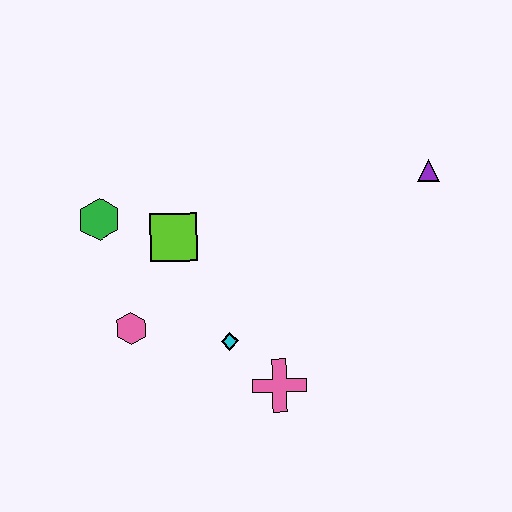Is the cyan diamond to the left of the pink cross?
Yes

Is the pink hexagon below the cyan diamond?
No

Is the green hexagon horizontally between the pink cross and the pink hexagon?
No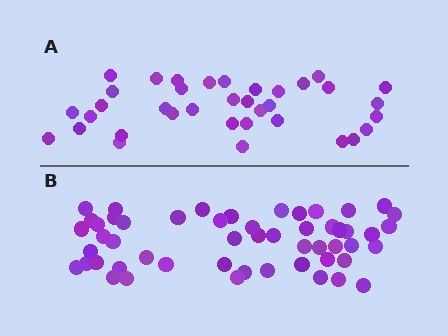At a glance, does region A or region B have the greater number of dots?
Region B (the bottom region) has more dots.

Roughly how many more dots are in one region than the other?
Region B has approximately 15 more dots than region A.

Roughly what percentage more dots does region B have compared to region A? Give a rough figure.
About 45% more.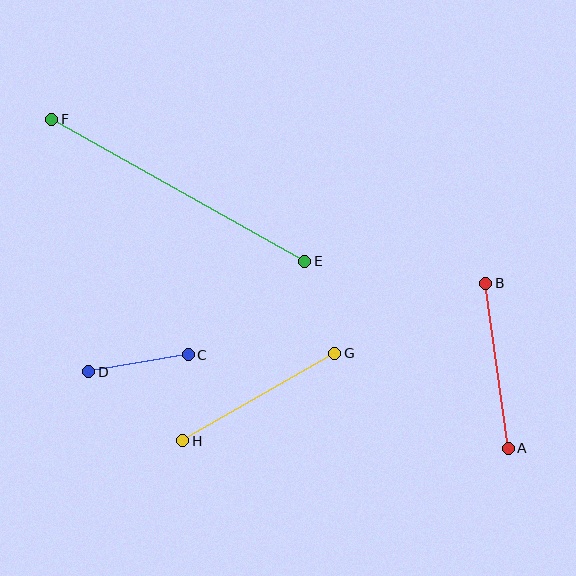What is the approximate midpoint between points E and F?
The midpoint is at approximately (178, 190) pixels.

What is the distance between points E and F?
The distance is approximately 290 pixels.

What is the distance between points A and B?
The distance is approximately 167 pixels.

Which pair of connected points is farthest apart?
Points E and F are farthest apart.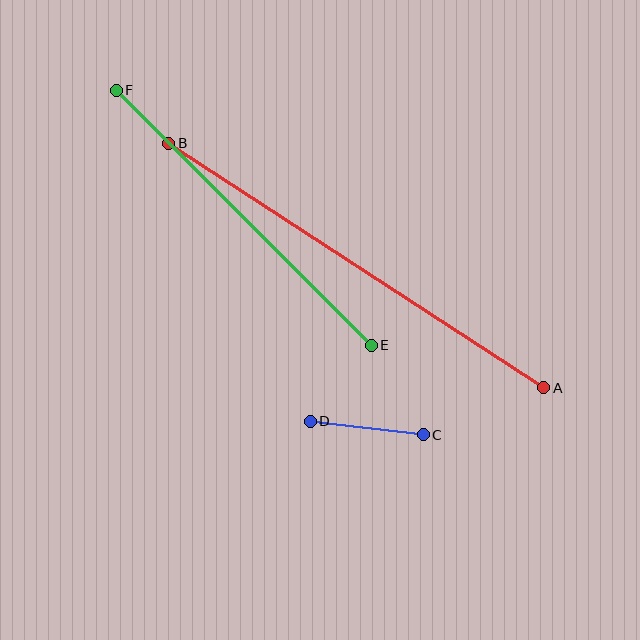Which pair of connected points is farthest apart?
Points A and B are farthest apart.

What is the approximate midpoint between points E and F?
The midpoint is at approximately (244, 218) pixels.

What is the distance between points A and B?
The distance is approximately 448 pixels.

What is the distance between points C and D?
The distance is approximately 114 pixels.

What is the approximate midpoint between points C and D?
The midpoint is at approximately (367, 428) pixels.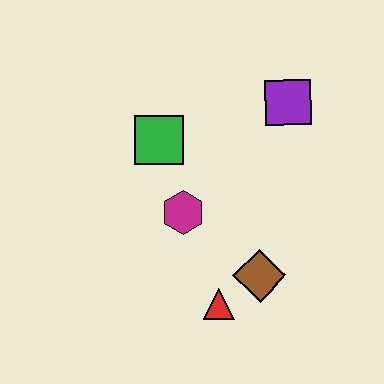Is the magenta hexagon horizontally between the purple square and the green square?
Yes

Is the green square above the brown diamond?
Yes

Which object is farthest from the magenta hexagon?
The purple square is farthest from the magenta hexagon.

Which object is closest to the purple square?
The green square is closest to the purple square.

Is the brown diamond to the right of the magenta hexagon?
Yes